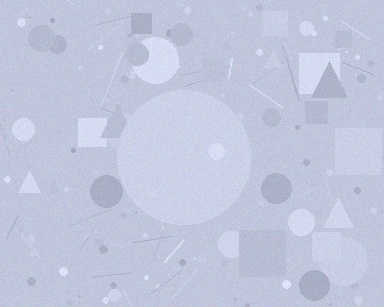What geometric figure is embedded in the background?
A circle is embedded in the background.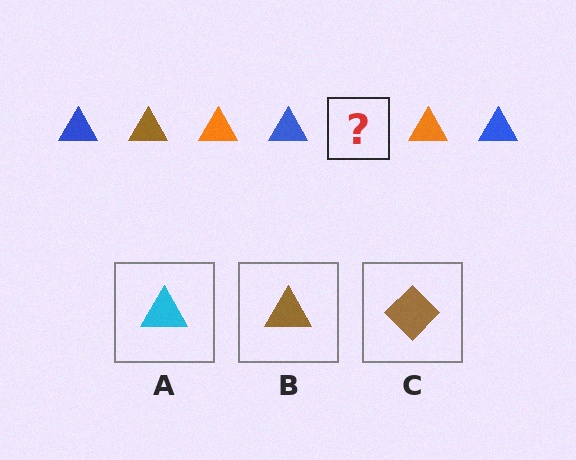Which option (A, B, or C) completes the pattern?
B.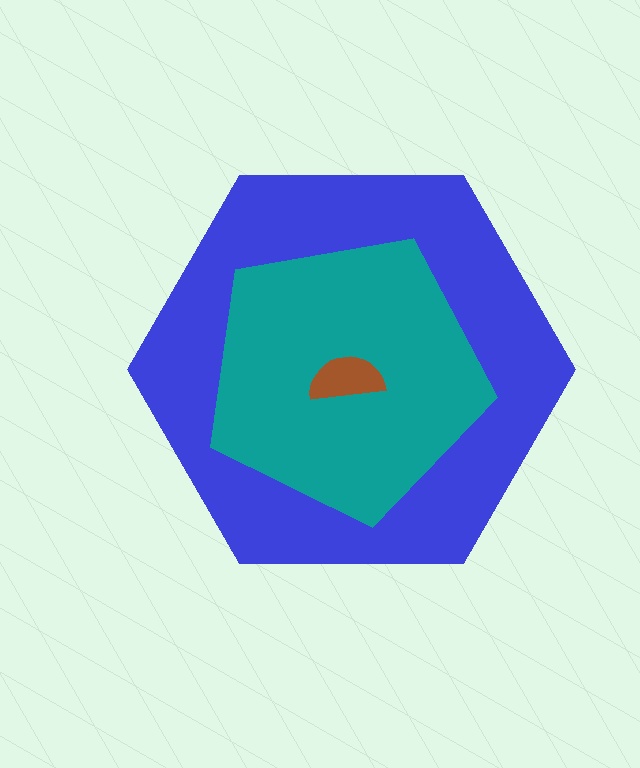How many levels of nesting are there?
3.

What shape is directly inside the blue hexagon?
The teal pentagon.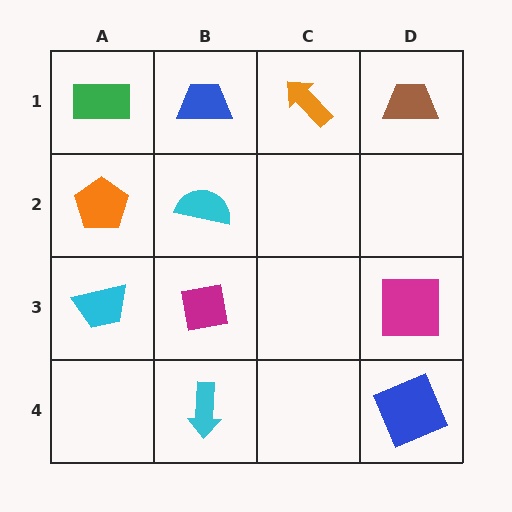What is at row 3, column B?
A magenta square.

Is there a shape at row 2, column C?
No, that cell is empty.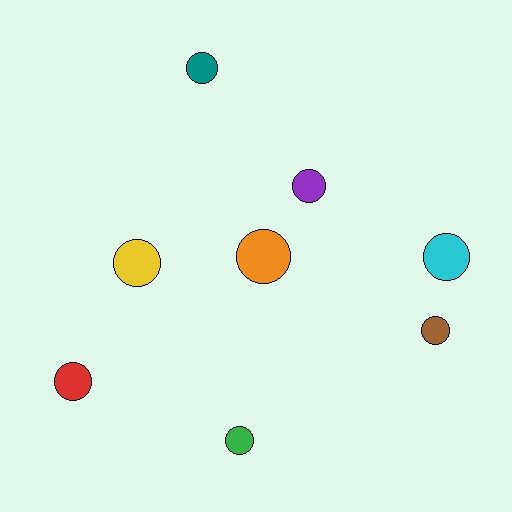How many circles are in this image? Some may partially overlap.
There are 8 circles.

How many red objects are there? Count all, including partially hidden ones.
There is 1 red object.